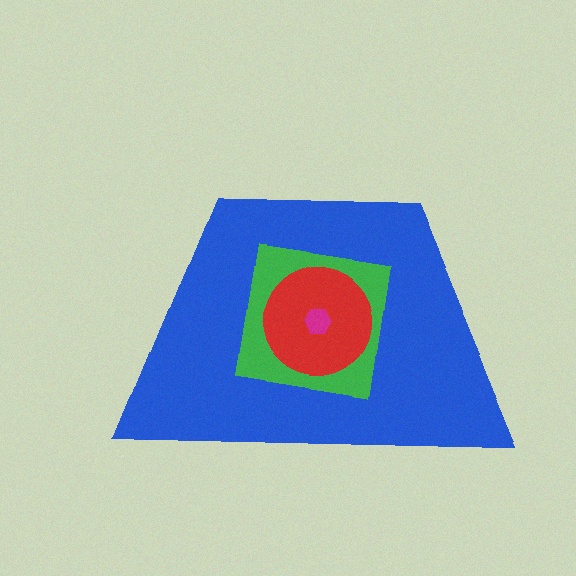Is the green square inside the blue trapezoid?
Yes.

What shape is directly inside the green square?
The red circle.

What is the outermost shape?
The blue trapezoid.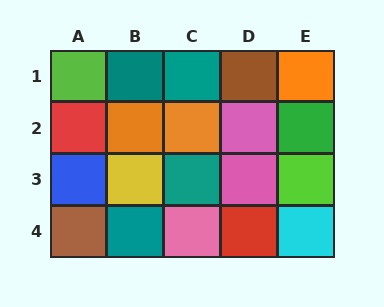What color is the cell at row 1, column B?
Teal.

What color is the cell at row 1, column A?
Lime.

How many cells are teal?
4 cells are teal.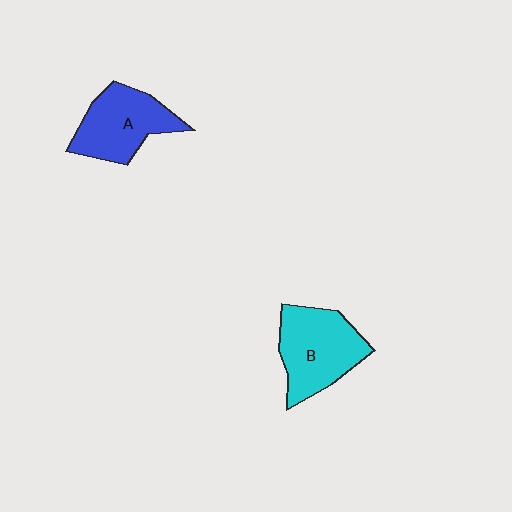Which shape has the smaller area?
Shape A (blue).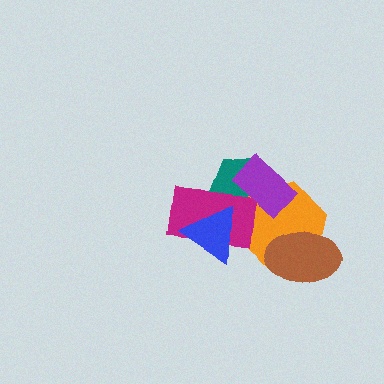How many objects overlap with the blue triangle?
3 objects overlap with the blue triangle.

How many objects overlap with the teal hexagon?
4 objects overlap with the teal hexagon.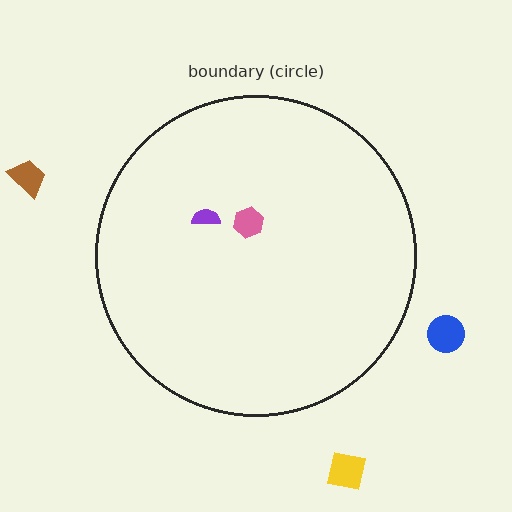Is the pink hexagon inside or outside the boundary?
Inside.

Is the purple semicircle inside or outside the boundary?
Inside.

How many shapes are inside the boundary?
2 inside, 3 outside.